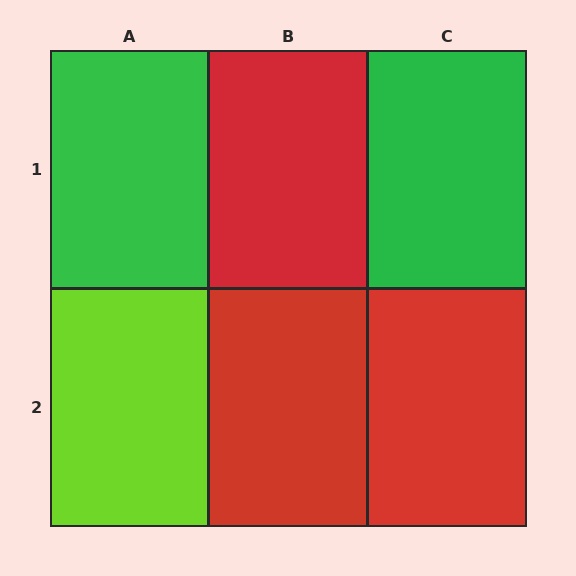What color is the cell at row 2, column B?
Red.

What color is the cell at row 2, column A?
Lime.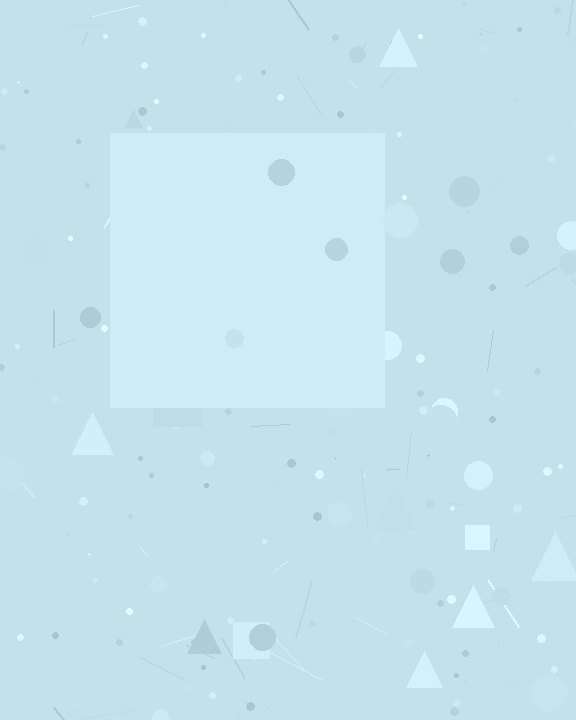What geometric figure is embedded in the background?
A square is embedded in the background.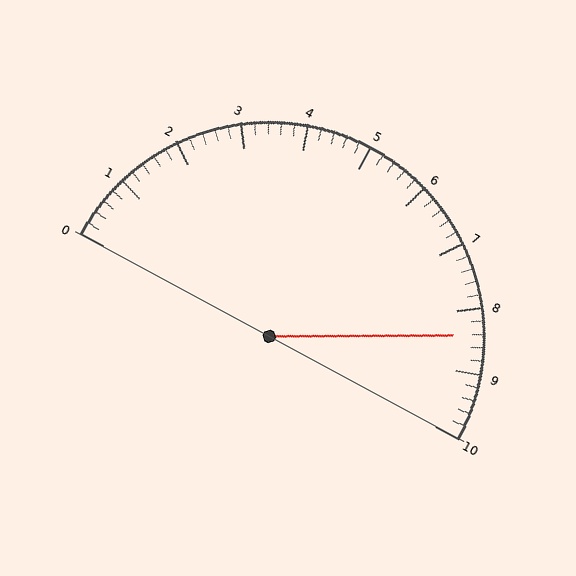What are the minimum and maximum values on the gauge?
The gauge ranges from 0 to 10.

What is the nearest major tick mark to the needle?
The nearest major tick mark is 8.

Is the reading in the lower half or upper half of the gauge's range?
The reading is in the upper half of the range (0 to 10).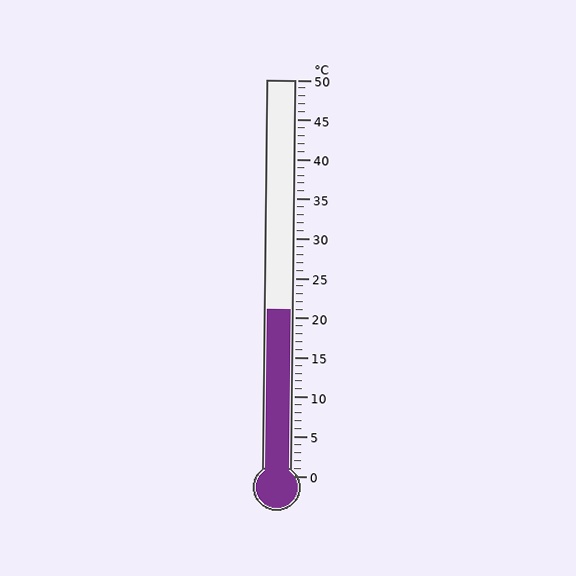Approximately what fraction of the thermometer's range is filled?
The thermometer is filled to approximately 40% of its range.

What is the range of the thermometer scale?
The thermometer scale ranges from 0°C to 50°C.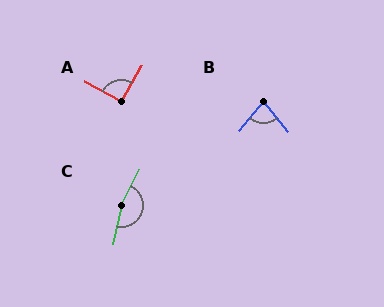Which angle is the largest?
C, at approximately 166 degrees.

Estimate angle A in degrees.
Approximately 91 degrees.